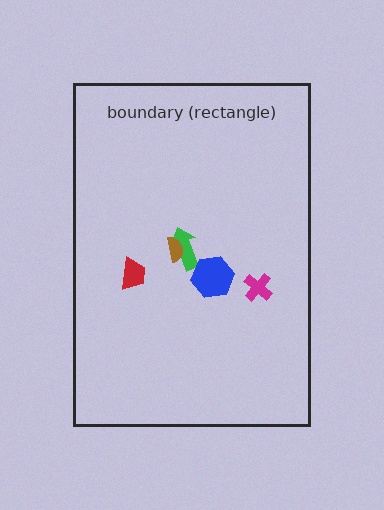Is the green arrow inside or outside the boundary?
Inside.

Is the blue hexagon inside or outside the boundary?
Inside.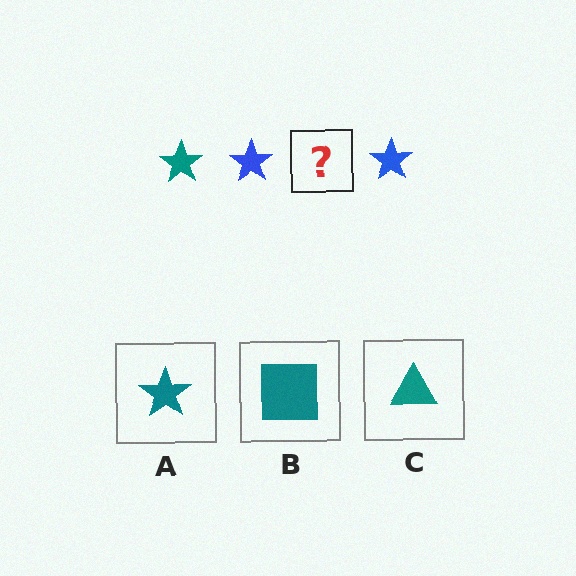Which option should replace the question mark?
Option A.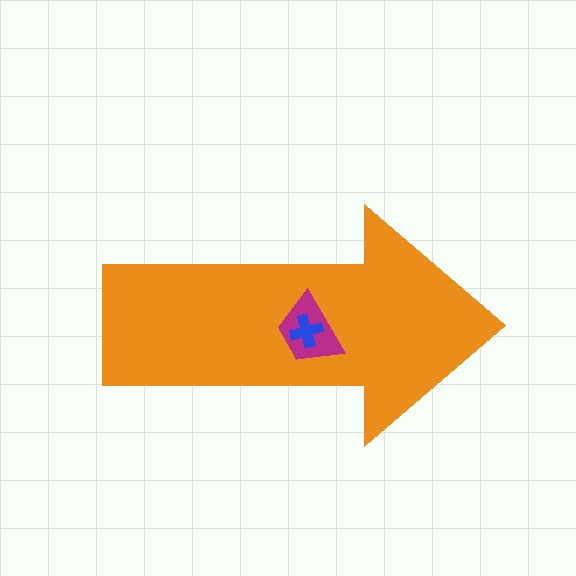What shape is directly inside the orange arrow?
The magenta trapezoid.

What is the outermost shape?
The orange arrow.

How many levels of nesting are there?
3.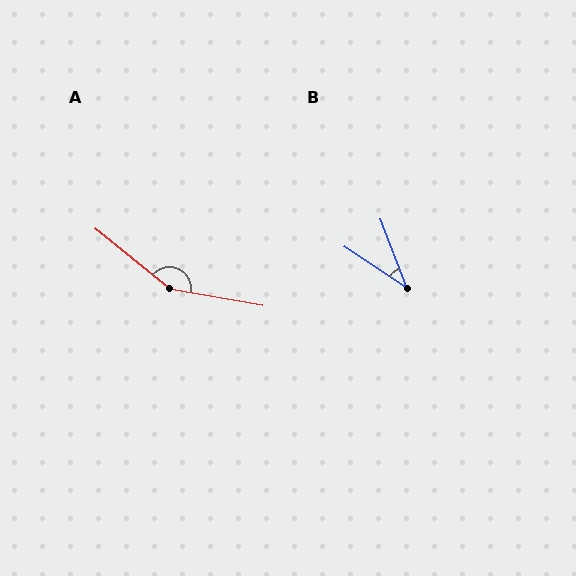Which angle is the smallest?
B, at approximately 36 degrees.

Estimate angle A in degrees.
Approximately 151 degrees.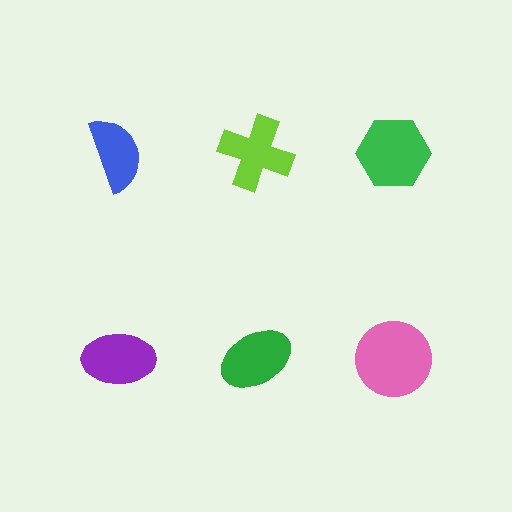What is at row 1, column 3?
A green hexagon.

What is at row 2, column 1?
A purple ellipse.